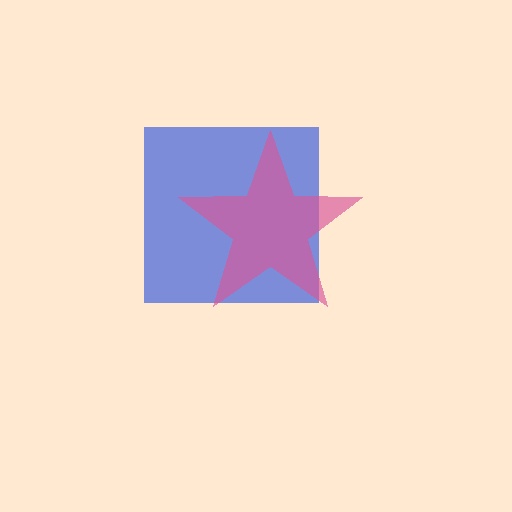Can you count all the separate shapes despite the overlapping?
Yes, there are 2 separate shapes.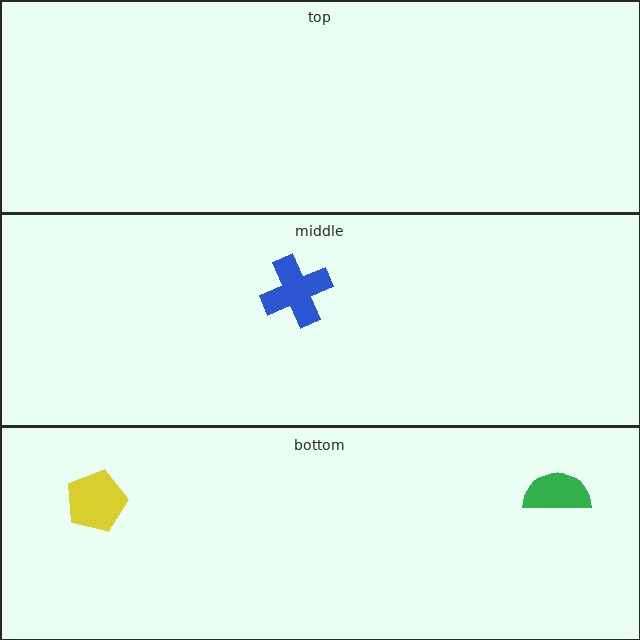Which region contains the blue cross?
The middle region.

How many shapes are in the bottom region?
2.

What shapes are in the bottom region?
The yellow pentagon, the green semicircle.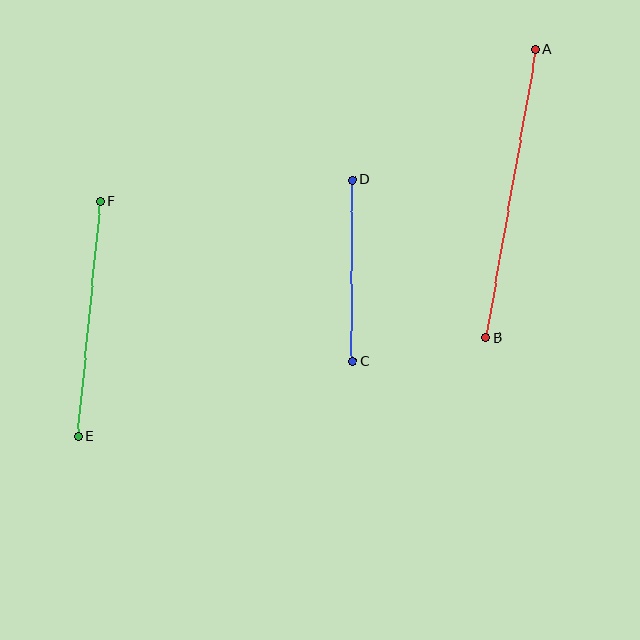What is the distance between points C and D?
The distance is approximately 182 pixels.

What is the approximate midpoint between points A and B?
The midpoint is at approximately (511, 193) pixels.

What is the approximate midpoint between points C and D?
The midpoint is at approximately (352, 271) pixels.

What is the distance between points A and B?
The distance is approximately 293 pixels.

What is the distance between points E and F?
The distance is approximately 237 pixels.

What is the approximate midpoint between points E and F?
The midpoint is at approximately (89, 319) pixels.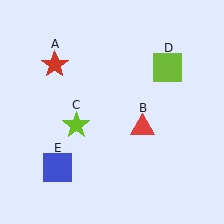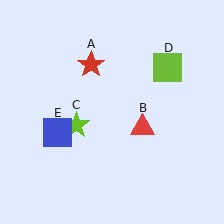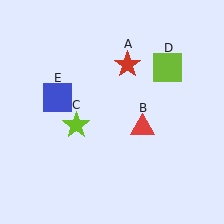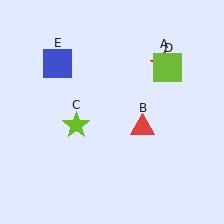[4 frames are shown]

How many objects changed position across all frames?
2 objects changed position: red star (object A), blue square (object E).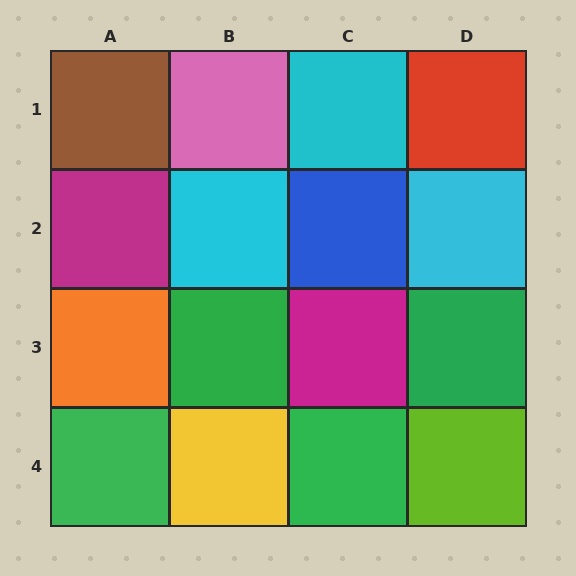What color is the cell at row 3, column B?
Green.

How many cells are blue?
1 cell is blue.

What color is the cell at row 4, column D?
Lime.